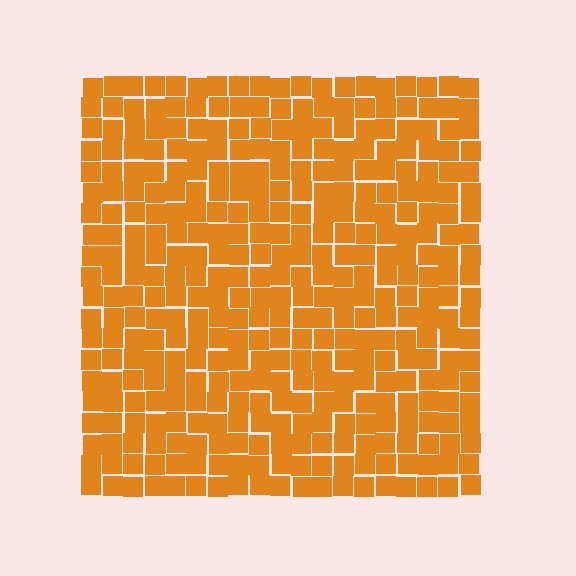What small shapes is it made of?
It is made of small squares.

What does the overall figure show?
The overall figure shows a square.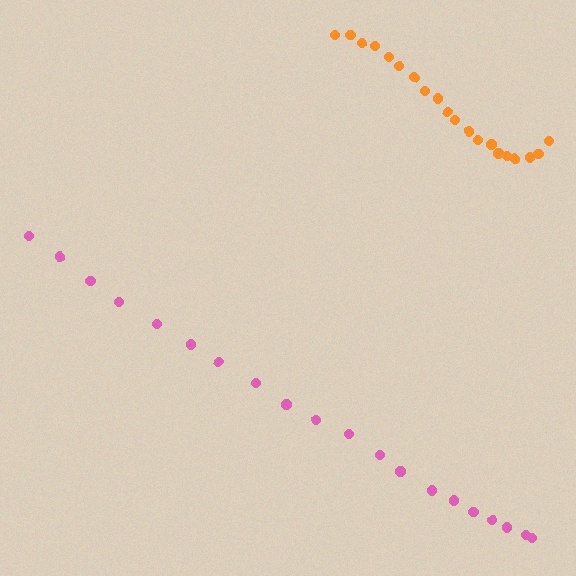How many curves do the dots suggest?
There are 2 distinct paths.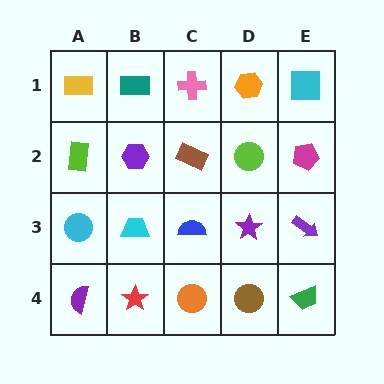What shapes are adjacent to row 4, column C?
A blue semicircle (row 3, column C), a red star (row 4, column B), a brown circle (row 4, column D).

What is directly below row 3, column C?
An orange circle.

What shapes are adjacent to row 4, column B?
A cyan trapezoid (row 3, column B), a purple semicircle (row 4, column A), an orange circle (row 4, column C).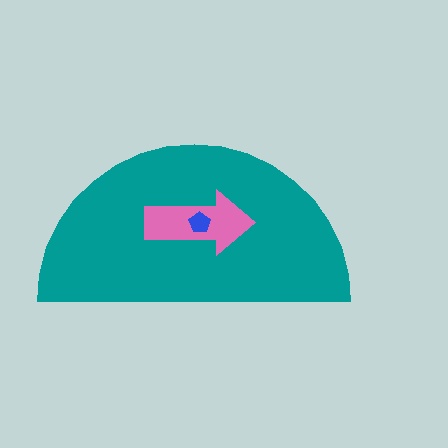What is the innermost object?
The blue pentagon.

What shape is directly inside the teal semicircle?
The pink arrow.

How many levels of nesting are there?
3.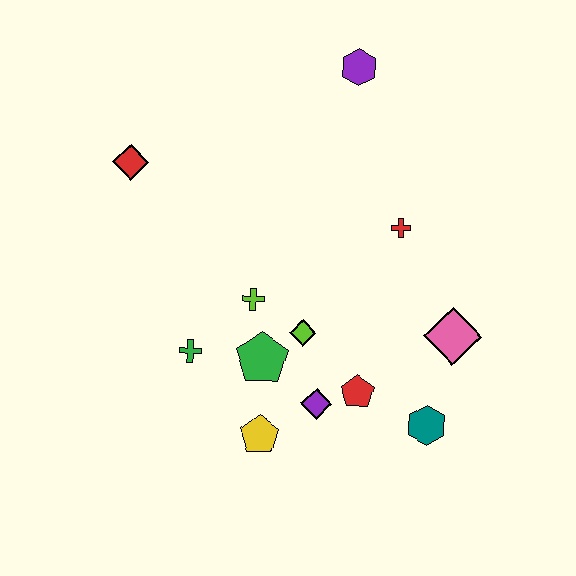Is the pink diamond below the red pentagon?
No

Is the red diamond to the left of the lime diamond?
Yes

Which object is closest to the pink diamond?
The teal hexagon is closest to the pink diamond.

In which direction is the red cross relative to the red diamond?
The red cross is to the right of the red diamond.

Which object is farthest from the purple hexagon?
The yellow pentagon is farthest from the purple hexagon.